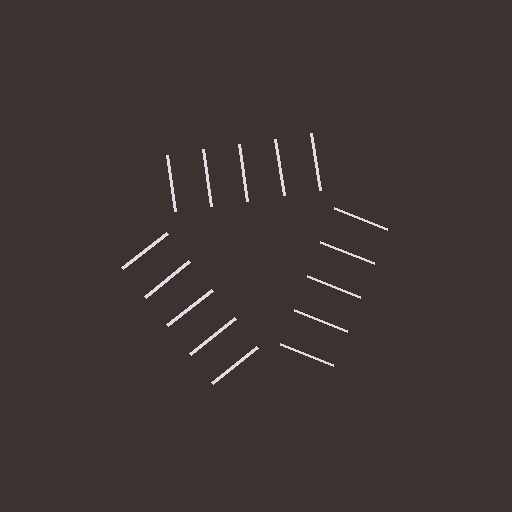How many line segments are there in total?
15 — 5 along each of the 3 edges.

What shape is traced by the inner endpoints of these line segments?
An illusory triangle — the line segments terminate on its edges but no continuous stroke is drawn.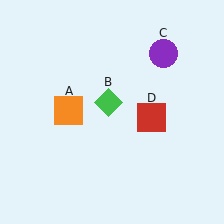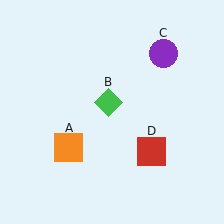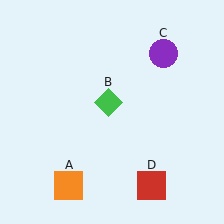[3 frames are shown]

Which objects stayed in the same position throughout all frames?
Green diamond (object B) and purple circle (object C) remained stationary.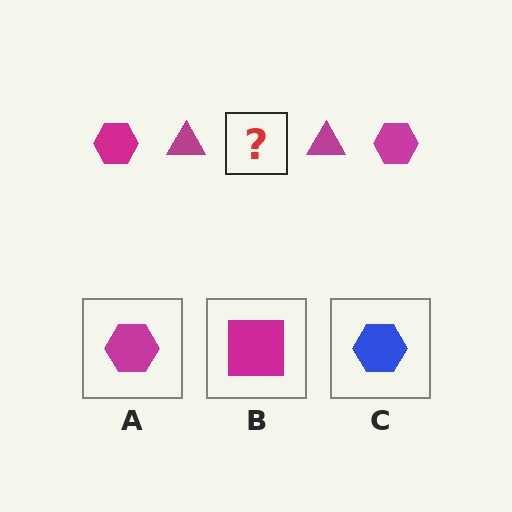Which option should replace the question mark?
Option A.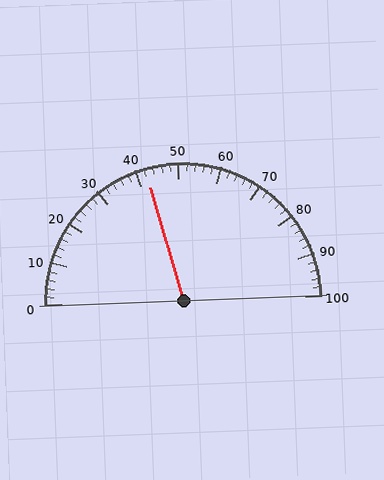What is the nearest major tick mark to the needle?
The nearest major tick mark is 40.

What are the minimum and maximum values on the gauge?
The gauge ranges from 0 to 100.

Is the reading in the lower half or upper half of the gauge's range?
The reading is in the lower half of the range (0 to 100).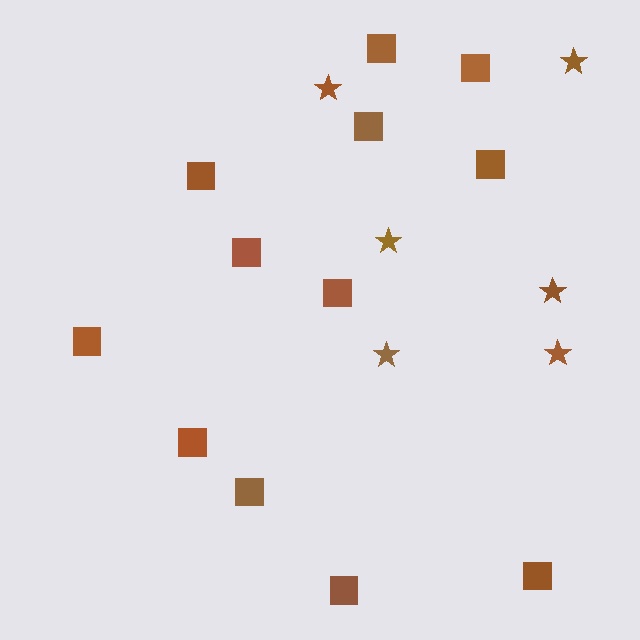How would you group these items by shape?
There are 2 groups: one group of squares (12) and one group of stars (6).